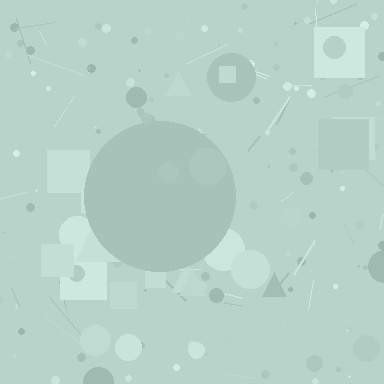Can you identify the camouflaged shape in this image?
The camouflaged shape is a circle.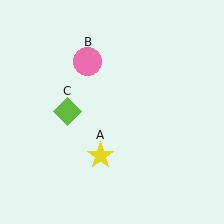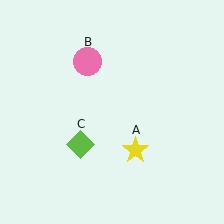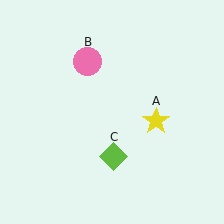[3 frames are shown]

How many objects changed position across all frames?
2 objects changed position: yellow star (object A), lime diamond (object C).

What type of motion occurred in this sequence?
The yellow star (object A), lime diamond (object C) rotated counterclockwise around the center of the scene.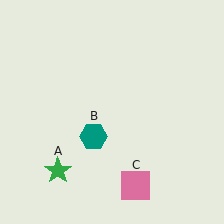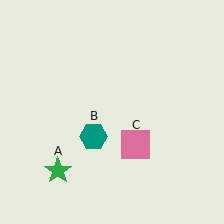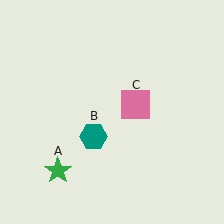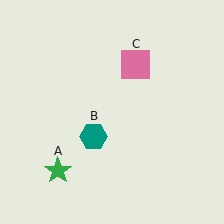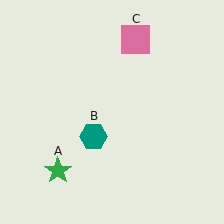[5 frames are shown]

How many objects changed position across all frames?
1 object changed position: pink square (object C).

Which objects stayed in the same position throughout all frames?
Green star (object A) and teal hexagon (object B) remained stationary.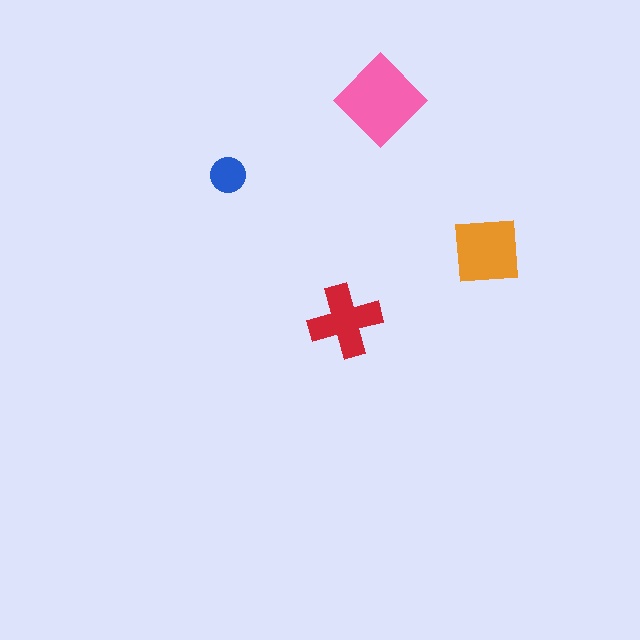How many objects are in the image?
There are 4 objects in the image.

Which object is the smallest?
The blue circle.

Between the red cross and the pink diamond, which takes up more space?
The pink diamond.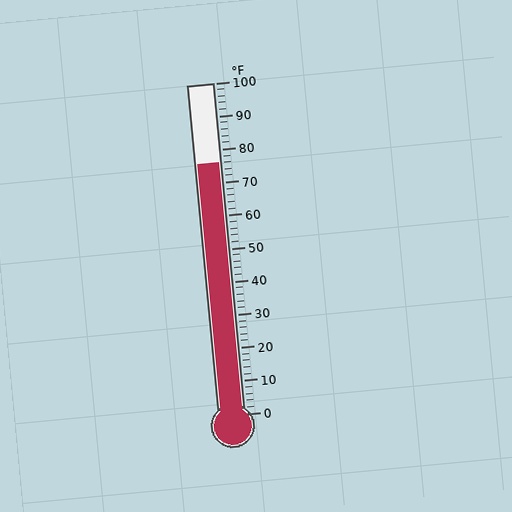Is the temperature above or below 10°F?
The temperature is above 10°F.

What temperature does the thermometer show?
The thermometer shows approximately 76°F.